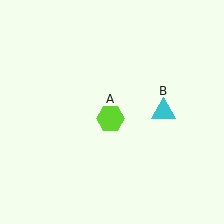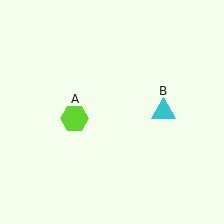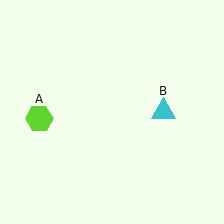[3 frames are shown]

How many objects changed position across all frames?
1 object changed position: lime hexagon (object A).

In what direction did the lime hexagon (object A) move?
The lime hexagon (object A) moved left.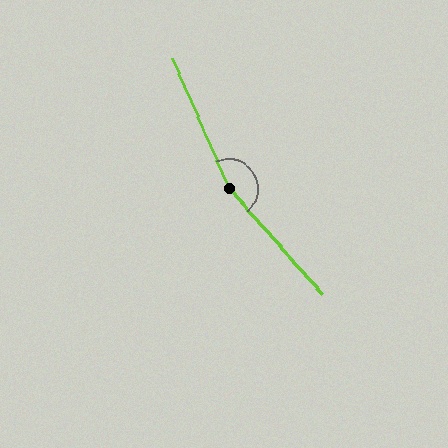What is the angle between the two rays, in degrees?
Approximately 162 degrees.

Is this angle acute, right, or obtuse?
It is obtuse.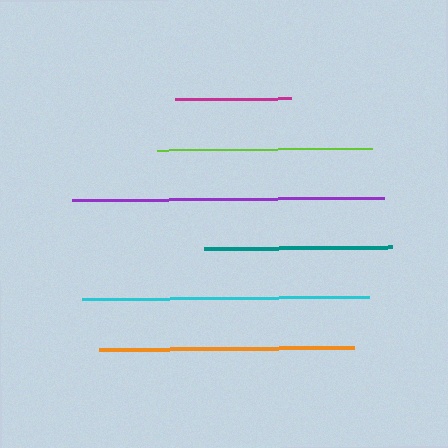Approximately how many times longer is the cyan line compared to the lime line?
The cyan line is approximately 1.3 times the length of the lime line.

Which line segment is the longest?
The purple line is the longest at approximately 312 pixels.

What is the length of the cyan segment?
The cyan segment is approximately 287 pixels long.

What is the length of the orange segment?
The orange segment is approximately 255 pixels long.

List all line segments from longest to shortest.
From longest to shortest: purple, cyan, orange, lime, teal, magenta.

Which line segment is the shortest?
The magenta line is the shortest at approximately 117 pixels.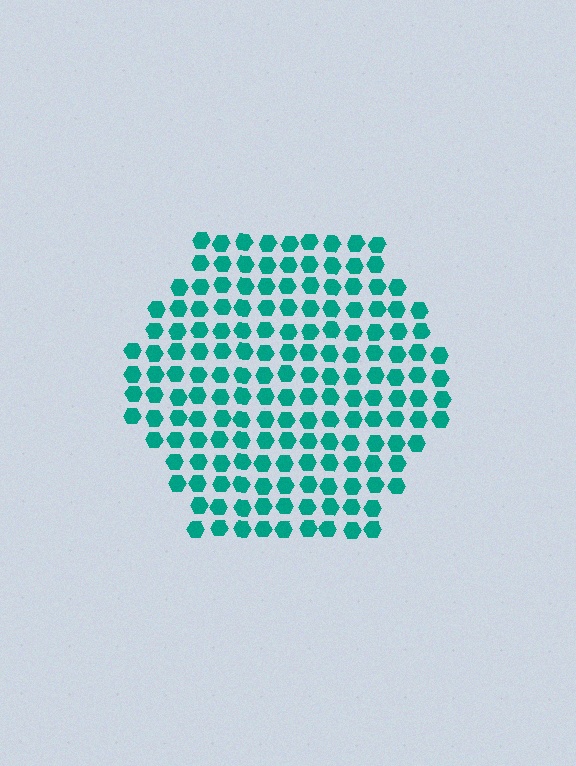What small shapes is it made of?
It is made of small hexagons.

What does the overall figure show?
The overall figure shows a hexagon.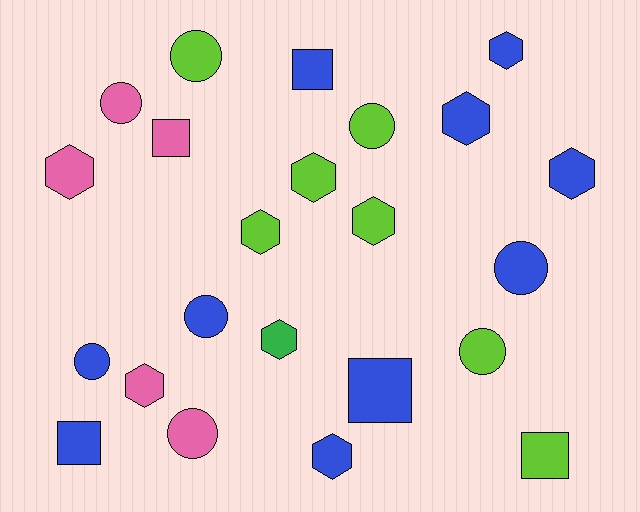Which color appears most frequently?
Blue, with 10 objects.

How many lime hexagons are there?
There are 3 lime hexagons.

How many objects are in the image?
There are 23 objects.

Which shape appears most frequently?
Hexagon, with 10 objects.